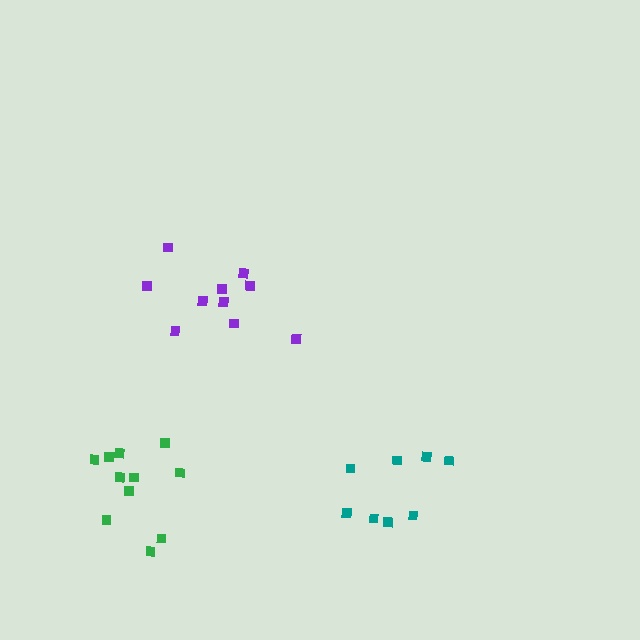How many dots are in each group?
Group 1: 11 dots, Group 2: 10 dots, Group 3: 8 dots (29 total).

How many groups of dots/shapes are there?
There are 3 groups.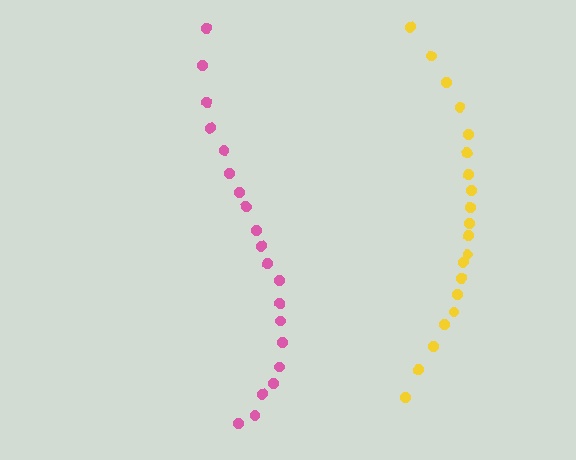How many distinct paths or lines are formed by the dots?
There are 2 distinct paths.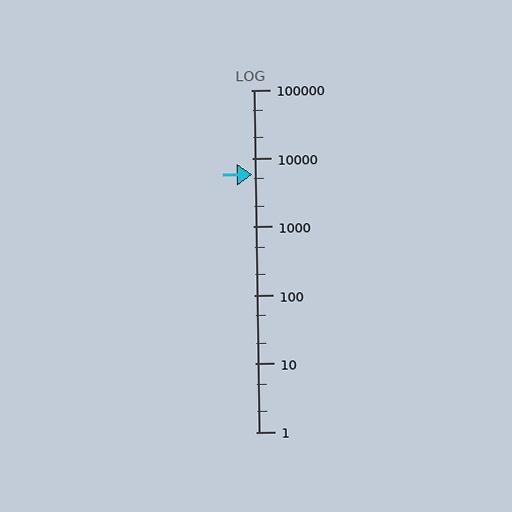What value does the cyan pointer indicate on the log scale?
The pointer indicates approximately 5900.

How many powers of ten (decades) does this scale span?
The scale spans 5 decades, from 1 to 100000.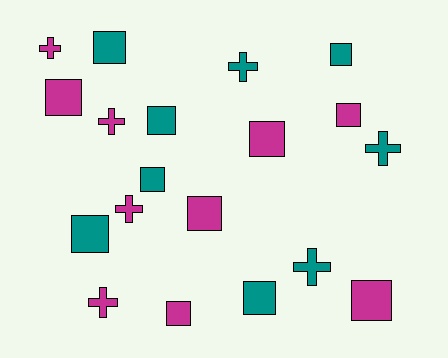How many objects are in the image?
There are 19 objects.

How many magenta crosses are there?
There are 4 magenta crosses.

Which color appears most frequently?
Magenta, with 10 objects.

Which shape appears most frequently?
Square, with 12 objects.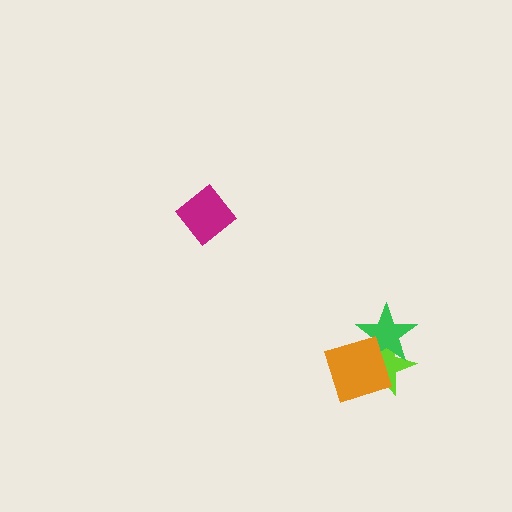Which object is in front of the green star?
The orange diamond is in front of the green star.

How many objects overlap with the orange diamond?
2 objects overlap with the orange diamond.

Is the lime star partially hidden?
Yes, it is partially covered by another shape.